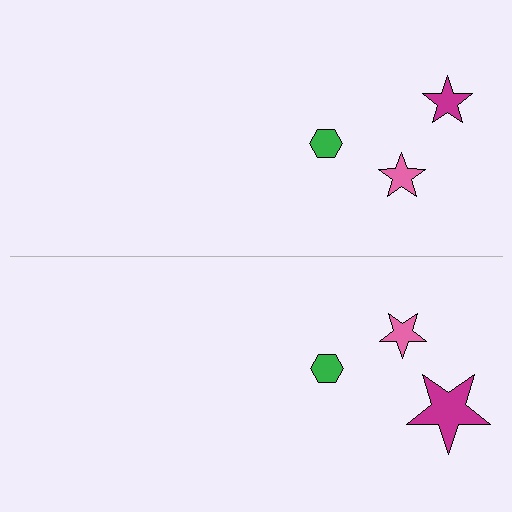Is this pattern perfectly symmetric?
No, the pattern is not perfectly symmetric. The magenta star on the bottom side has a different size than its mirror counterpart.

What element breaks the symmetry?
The magenta star on the bottom side has a different size than its mirror counterpart.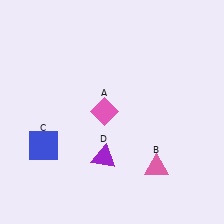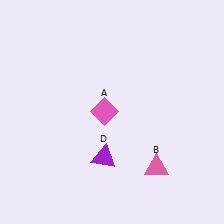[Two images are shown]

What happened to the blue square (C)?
The blue square (C) was removed in Image 2. It was in the bottom-left area of Image 1.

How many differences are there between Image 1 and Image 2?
There is 1 difference between the two images.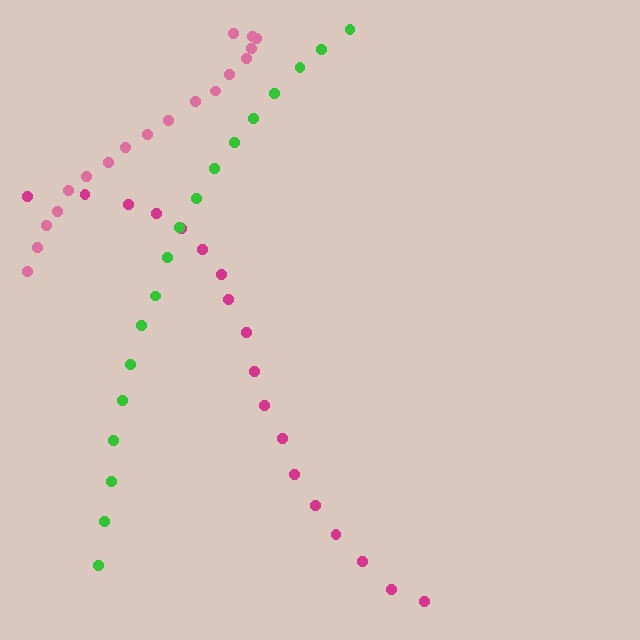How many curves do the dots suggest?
There are 3 distinct paths.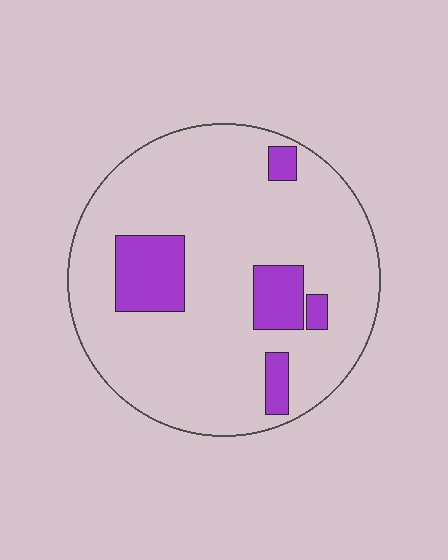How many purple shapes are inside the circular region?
5.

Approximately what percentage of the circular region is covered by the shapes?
Approximately 15%.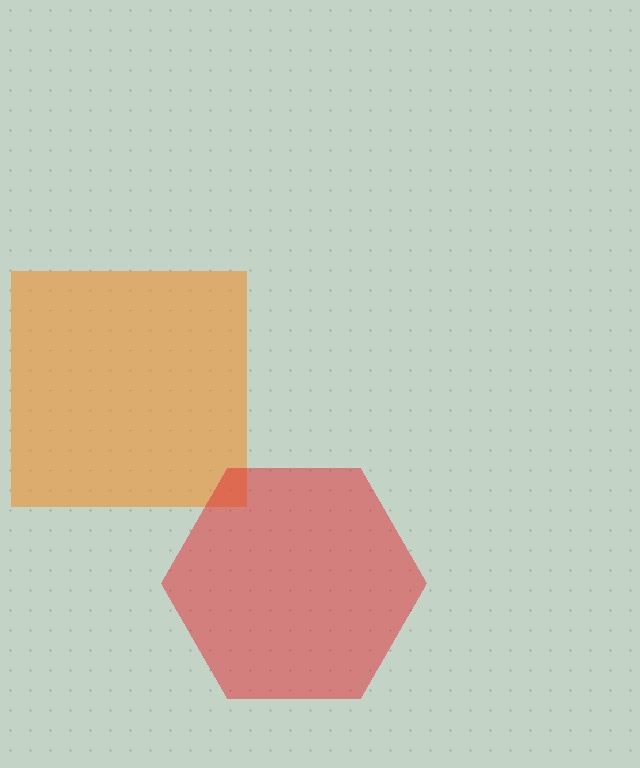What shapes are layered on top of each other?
The layered shapes are: an orange square, a red hexagon.